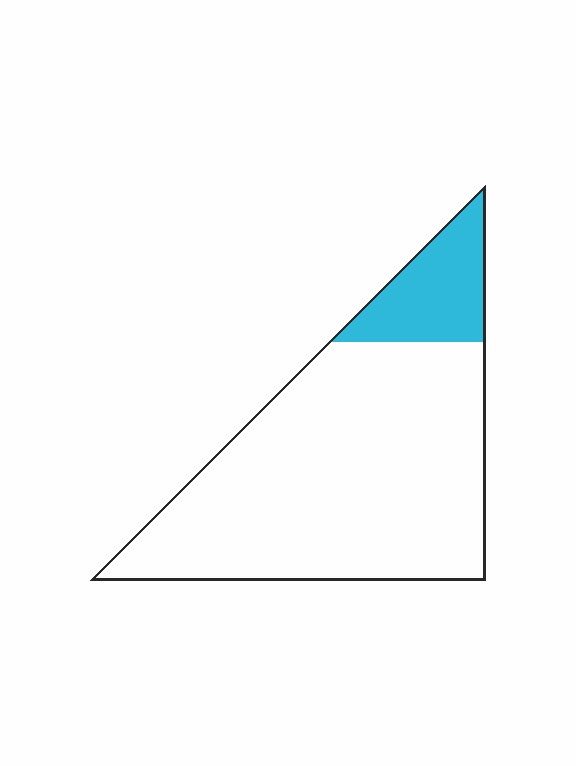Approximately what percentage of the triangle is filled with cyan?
Approximately 15%.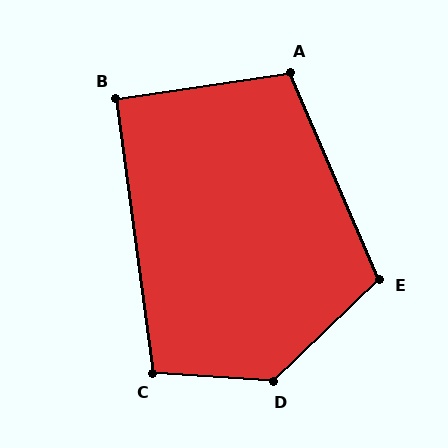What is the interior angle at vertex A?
Approximately 105 degrees (obtuse).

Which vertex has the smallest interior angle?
B, at approximately 91 degrees.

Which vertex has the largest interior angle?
D, at approximately 132 degrees.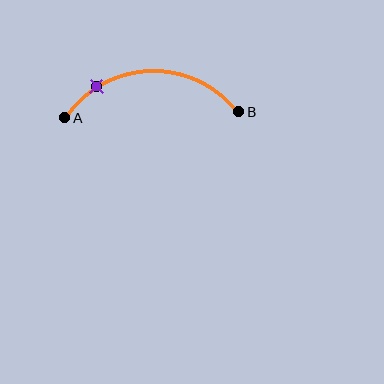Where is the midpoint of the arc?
The arc midpoint is the point on the curve farthest from the straight line joining A and B. It sits above that line.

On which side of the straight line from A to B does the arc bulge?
The arc bulges above the straight line connecting A and B.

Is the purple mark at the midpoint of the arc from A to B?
No. The purple mark lies on the arc but is closer to endpoint A. The arc midpoint would be at the point on the curve equidistant along the arc from both A and B.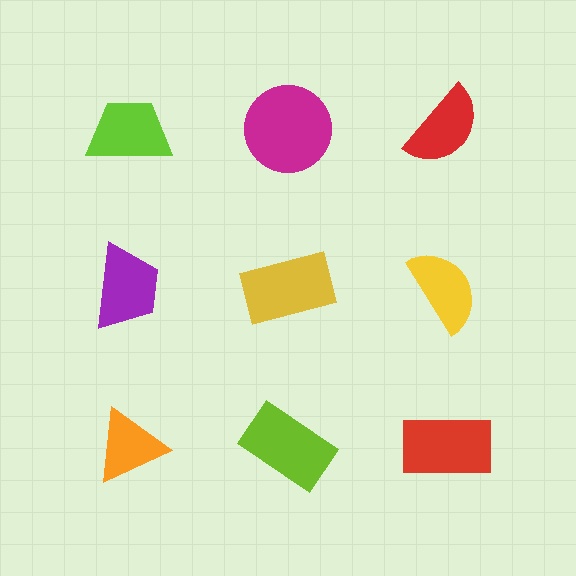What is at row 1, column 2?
A magenta circle.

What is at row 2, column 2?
A yellow rectangle.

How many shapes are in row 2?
3 shapes.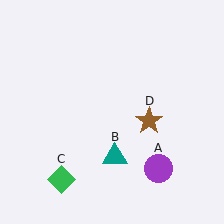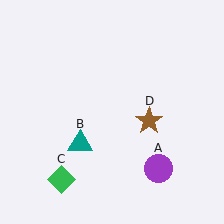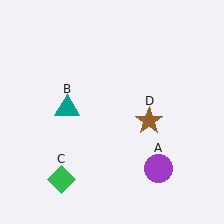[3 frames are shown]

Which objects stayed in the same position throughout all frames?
Purple circle (object A) and green diamond (object C) and brown star (object D) remained stationary.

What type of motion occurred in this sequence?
The teal triangle (object B) rotated clockwise around the center of the scene.